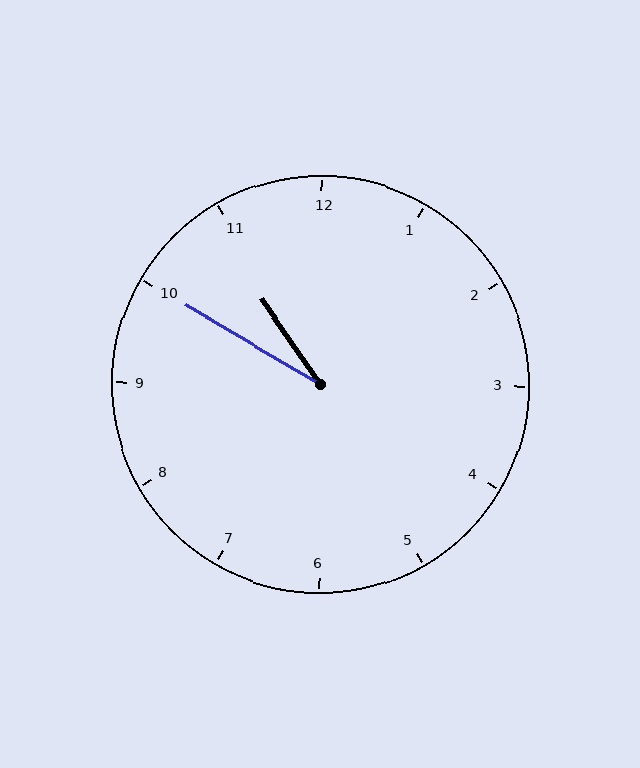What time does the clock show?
10:50.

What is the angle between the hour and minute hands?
Approximately 25 degrees.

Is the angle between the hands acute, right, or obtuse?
It is acute.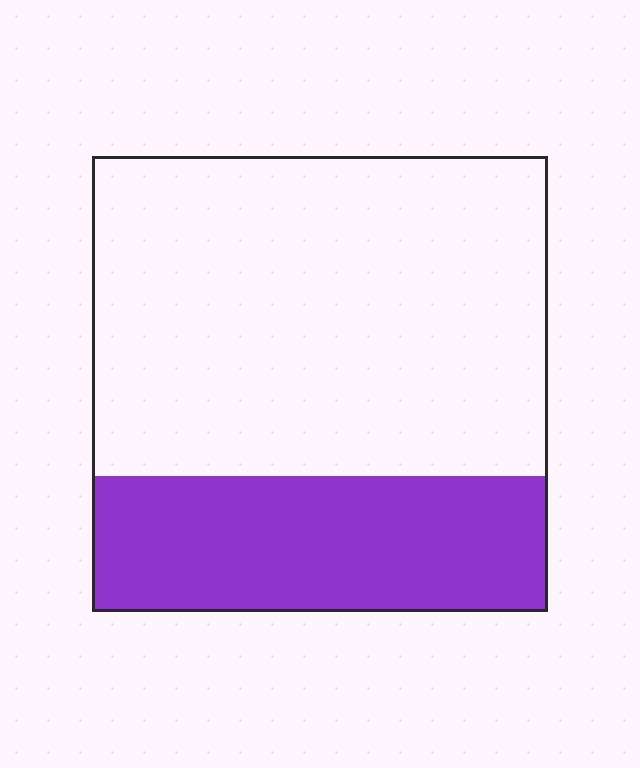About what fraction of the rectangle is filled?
About one third (1/3).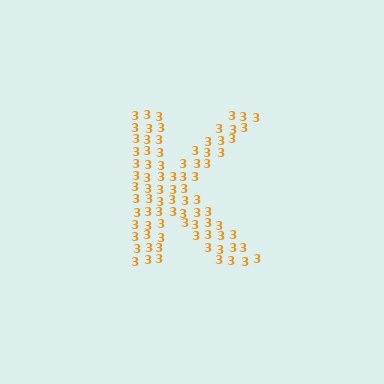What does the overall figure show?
The overall figure shows the letter K.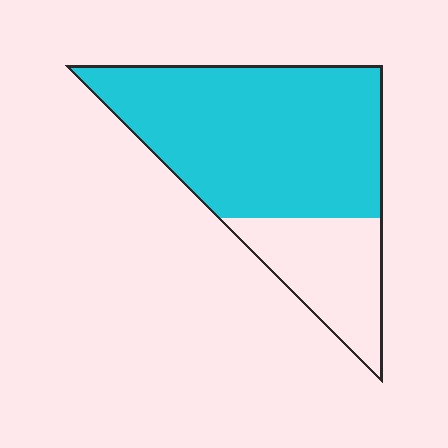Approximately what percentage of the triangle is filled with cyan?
Approximately 75%.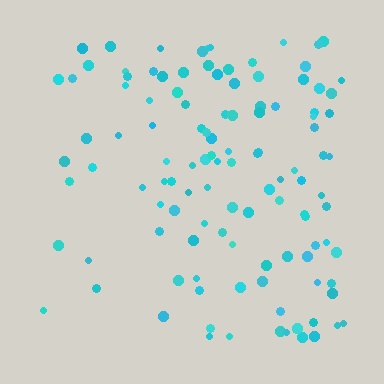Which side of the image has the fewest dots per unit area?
The left.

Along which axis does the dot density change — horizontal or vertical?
Horizontal.